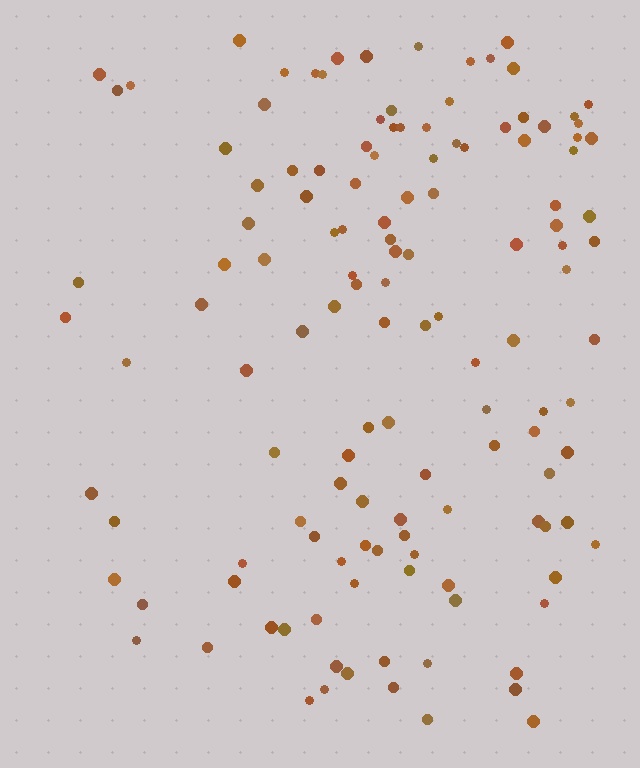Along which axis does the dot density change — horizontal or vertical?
Horizontal.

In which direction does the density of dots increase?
From left to right, with the right side densest.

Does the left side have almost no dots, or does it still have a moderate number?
Still a moderate number, just noticeably fewer than the right.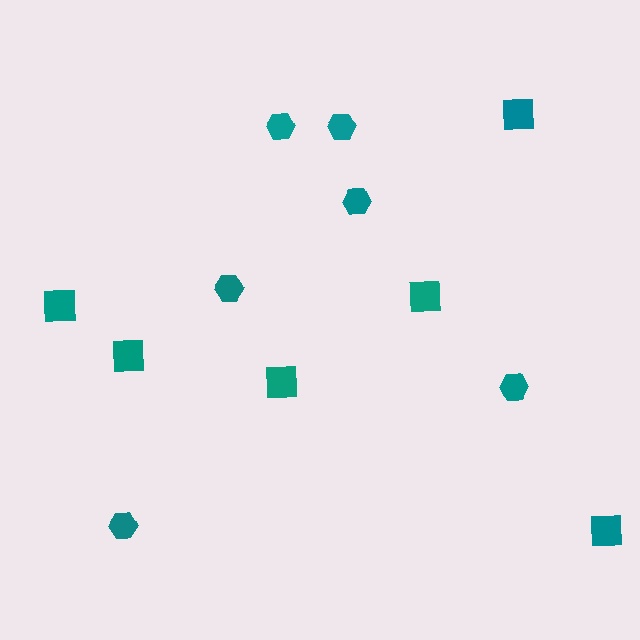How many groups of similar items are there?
There are 2 groups: one group of squares (6) and one group of hexagons (6).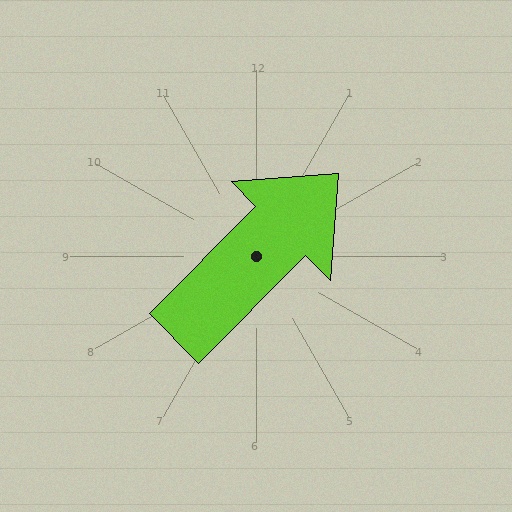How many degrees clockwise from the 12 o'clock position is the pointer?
Approximately 45 degrees.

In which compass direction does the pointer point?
Northeast.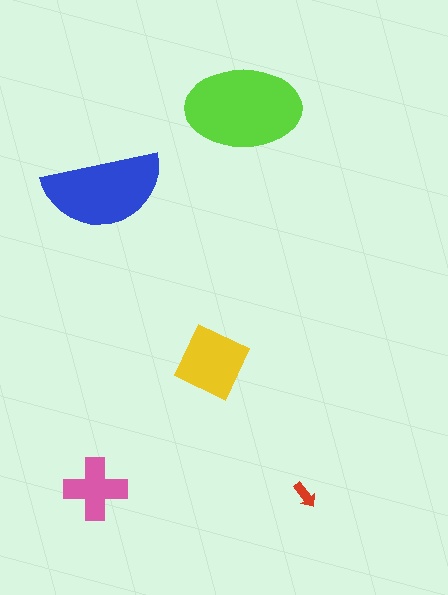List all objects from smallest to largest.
The red arrow, the pink cross, the yellow square, the blue semicircle, the lime ellipse.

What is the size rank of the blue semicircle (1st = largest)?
2nd.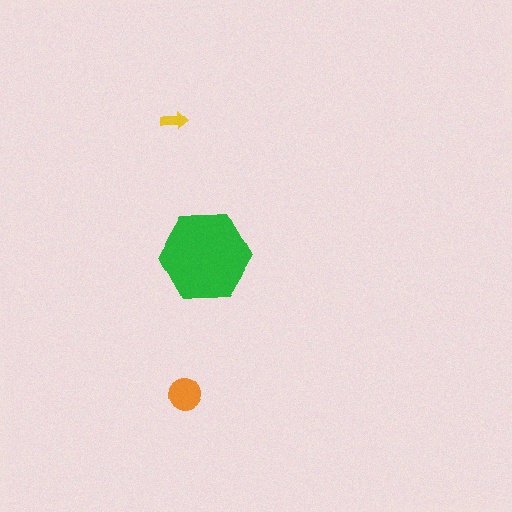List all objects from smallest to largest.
The yellow arrow, the orange circle, the green hexagon.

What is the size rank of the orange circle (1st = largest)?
2nd.